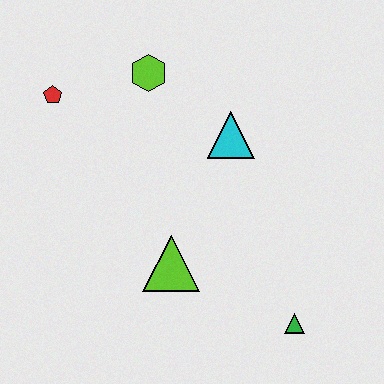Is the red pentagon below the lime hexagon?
Yes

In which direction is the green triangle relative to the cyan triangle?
The green triangle is below the cyan triangle.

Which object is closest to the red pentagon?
The lime hexagon is closest to the red pentagon.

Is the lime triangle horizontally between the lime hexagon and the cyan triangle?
Yes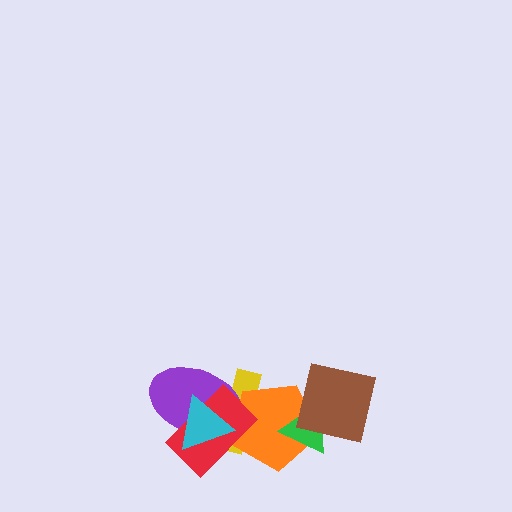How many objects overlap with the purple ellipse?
4 objects overlap with the purple ellipse.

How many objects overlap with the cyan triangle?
4 objects overlap with the cyan triangle.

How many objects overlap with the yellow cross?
4 objects overlap with the yellow cross.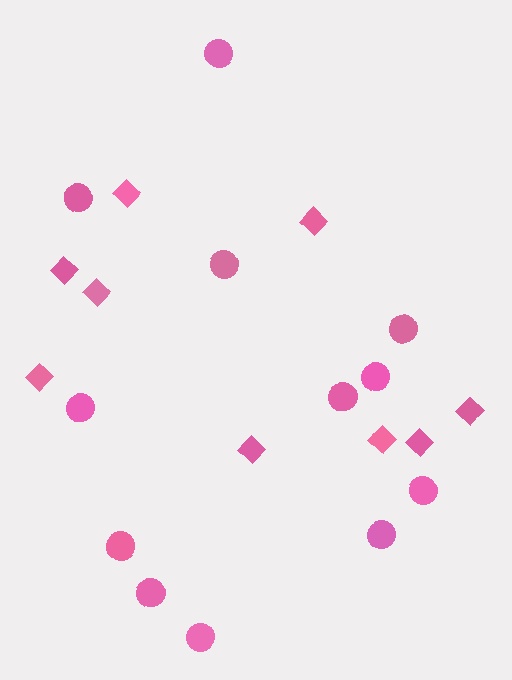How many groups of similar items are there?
There are 2 groups: one group of circles (12) and one group of diamonds (9).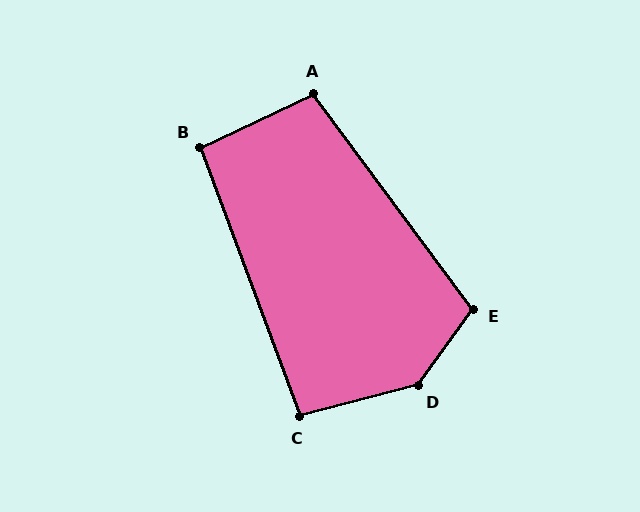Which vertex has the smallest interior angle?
B, at approximately 95 degrees.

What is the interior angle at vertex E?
Approximately 107 degrees (obtuse).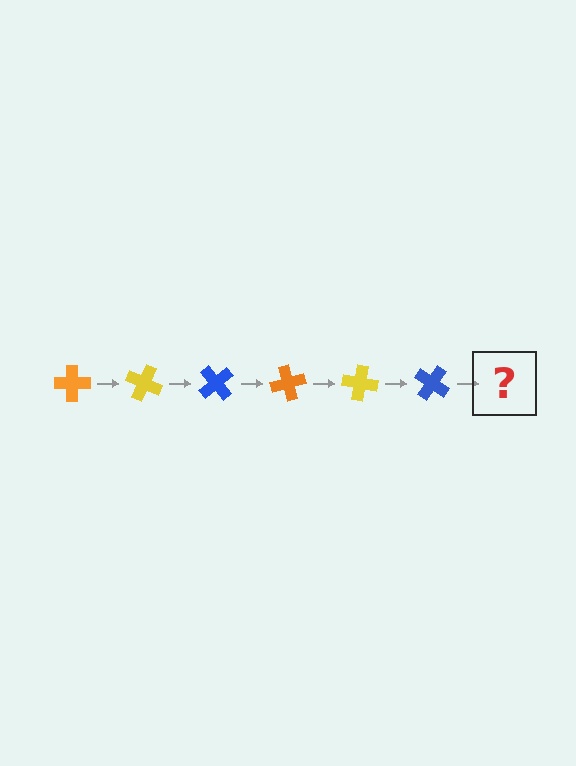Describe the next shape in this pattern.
It should be an orange cross, rotated 150 degrees from the start.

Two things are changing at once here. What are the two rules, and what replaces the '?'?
The two rules are that it rotates 25 degrees each step and the color cycles through orange, yellow, and blue. The '?' should be an orange cross, rotated 150 degrees from the start.